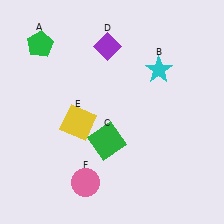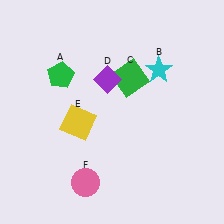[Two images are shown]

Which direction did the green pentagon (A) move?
The green pentagon (A) moved down.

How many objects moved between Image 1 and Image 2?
3 objects moved between the two images.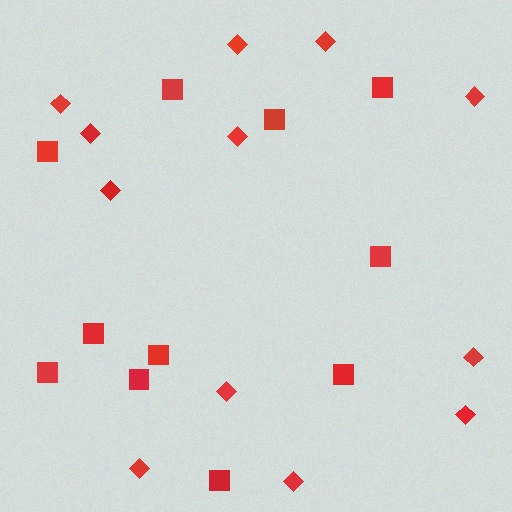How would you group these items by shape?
There are 2 groups: one group of squares (11) and one group of diamonds (12).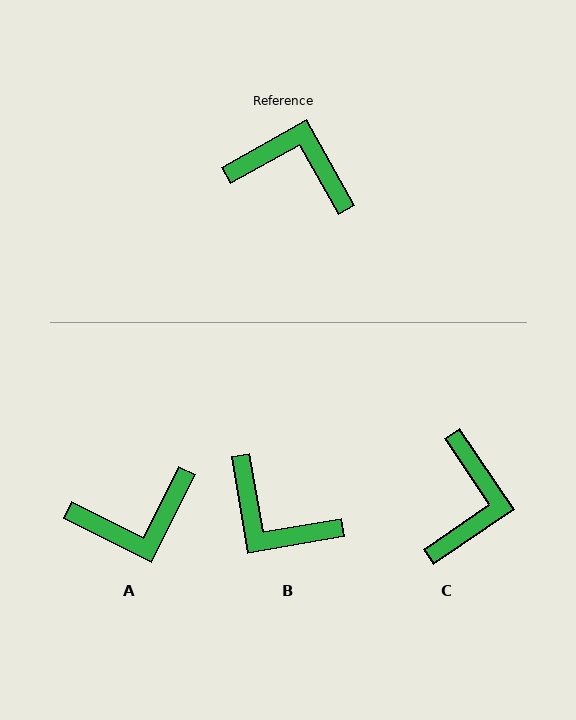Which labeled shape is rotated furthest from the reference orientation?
B, about 161 degrees away.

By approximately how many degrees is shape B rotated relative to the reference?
Approximately 161 degrees counter-clockwise.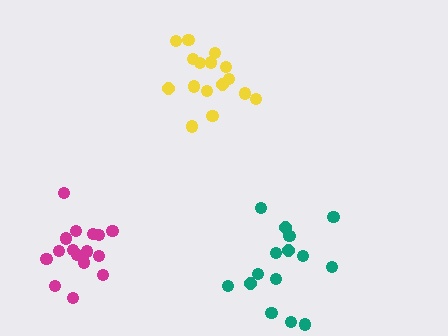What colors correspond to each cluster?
The clusters are colored: teal, magenta, yellow.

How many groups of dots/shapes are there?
There are 3 groups.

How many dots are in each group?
Group 1: 15 dots, Group 2: 16 dots, Group 3: 16 dots (47 total).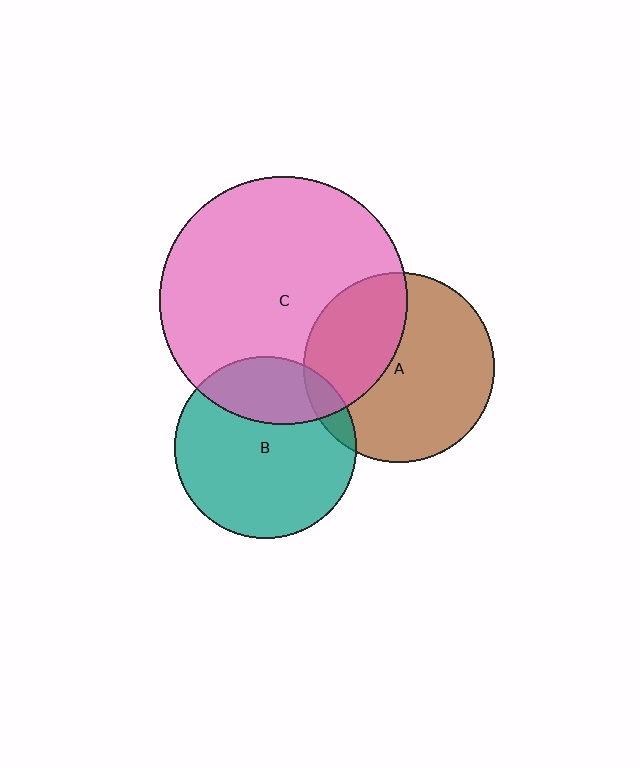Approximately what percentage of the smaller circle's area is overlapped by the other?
Approximately 10%.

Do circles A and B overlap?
Yes.